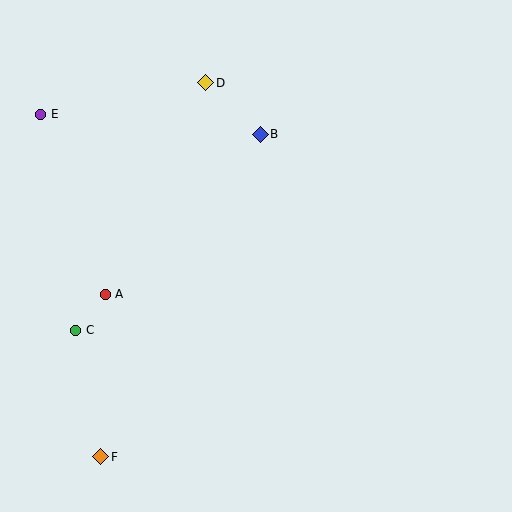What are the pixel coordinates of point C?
Point C is at (76, 330).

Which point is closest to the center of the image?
Point B at (260, 134) is closest to the center.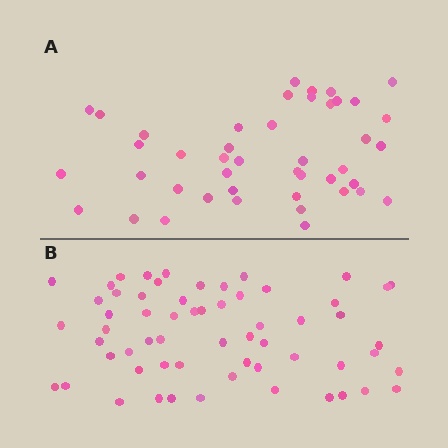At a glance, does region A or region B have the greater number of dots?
Region B (the bottom region) has more dots.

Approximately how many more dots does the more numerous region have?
Region B has approximately 15 more dots than region A.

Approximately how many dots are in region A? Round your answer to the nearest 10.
About 40 dots. (The exact count is 44, which rounds to 40.)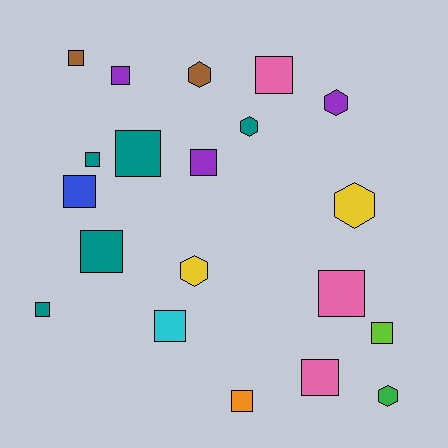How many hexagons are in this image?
There are 6 hexagons.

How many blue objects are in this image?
There is 1 blue object.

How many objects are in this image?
There are 20 objects.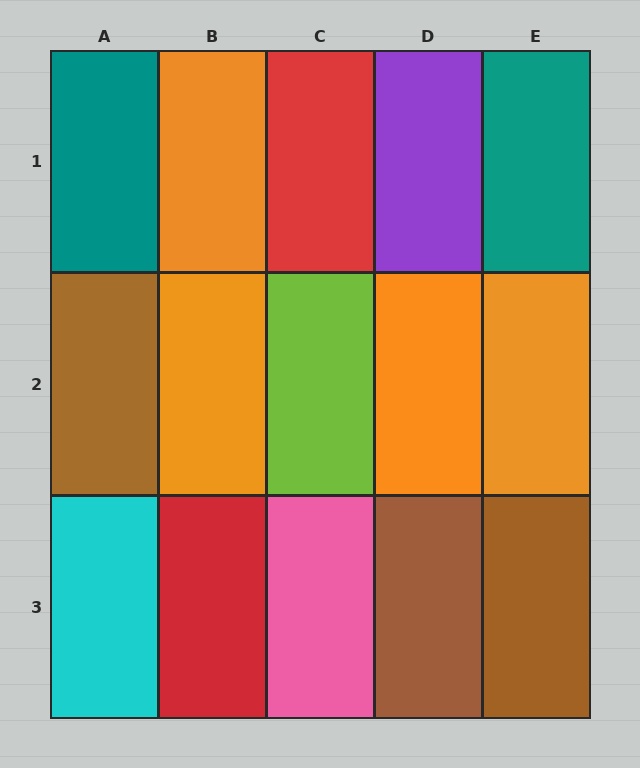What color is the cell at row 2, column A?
Brown.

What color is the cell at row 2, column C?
Lime.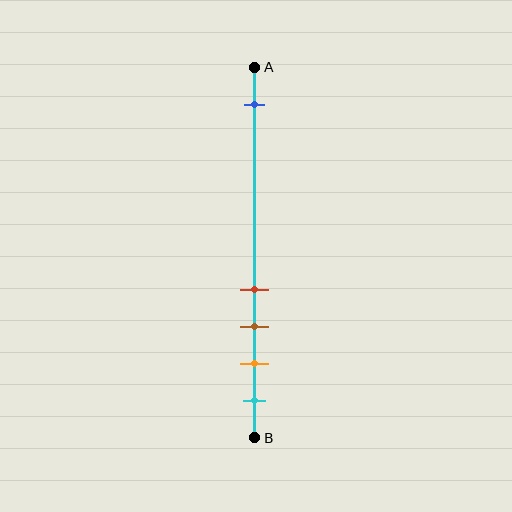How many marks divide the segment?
There are 5 marks dividing the segment.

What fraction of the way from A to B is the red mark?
The red mark is approximately 60% (0.6) of the way from A to B.